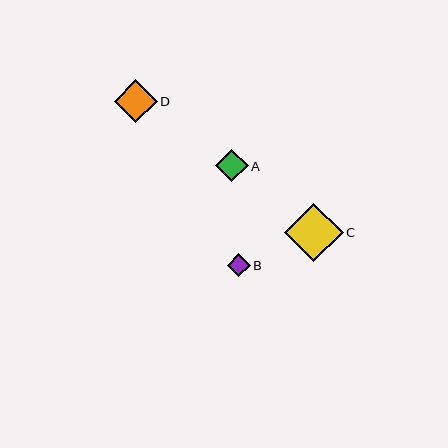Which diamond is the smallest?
Diamond B is the smallest with a size of approximately 22 pixels.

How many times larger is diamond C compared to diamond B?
Diamond C is approximately 2.6 times the size of diamond B.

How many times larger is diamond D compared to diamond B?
Diamond D is approximately 1.9 times the size of diamond B.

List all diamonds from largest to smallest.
From largest to smallest: C, D, A, B.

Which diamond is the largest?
Diamond C is the largest with a size of approximately 58 pixels.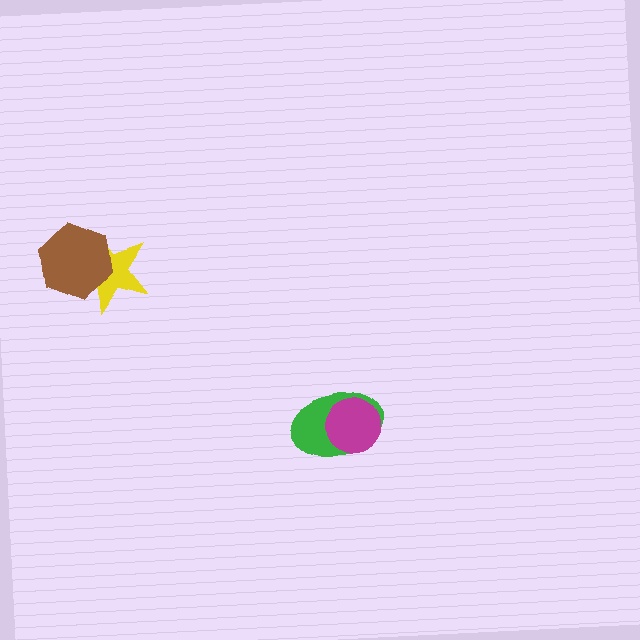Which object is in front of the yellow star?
The brown hexagon is in front of the yellow star.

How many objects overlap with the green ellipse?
1 object overlaps with the green ellipse.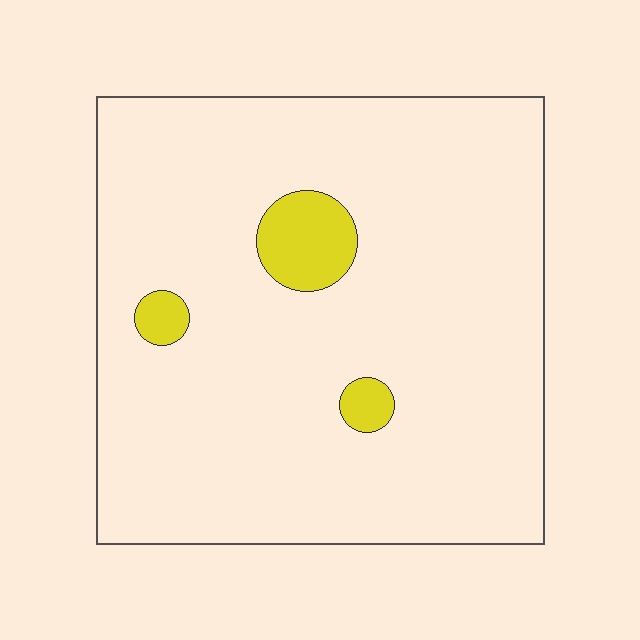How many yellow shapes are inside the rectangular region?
3.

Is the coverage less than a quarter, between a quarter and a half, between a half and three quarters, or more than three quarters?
Less than a quarter.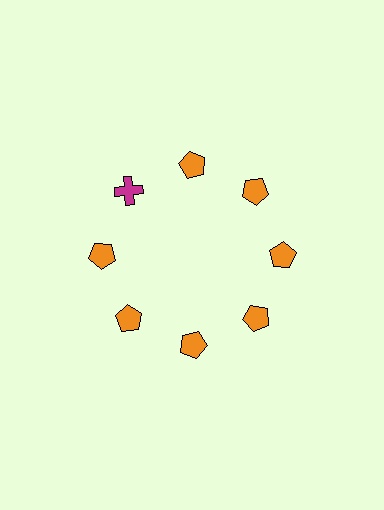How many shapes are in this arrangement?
There are 8 shapes arranged in a ring pattern.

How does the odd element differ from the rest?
It differs in both color (magenta instead of orange) and shape (cross instead of pentagon).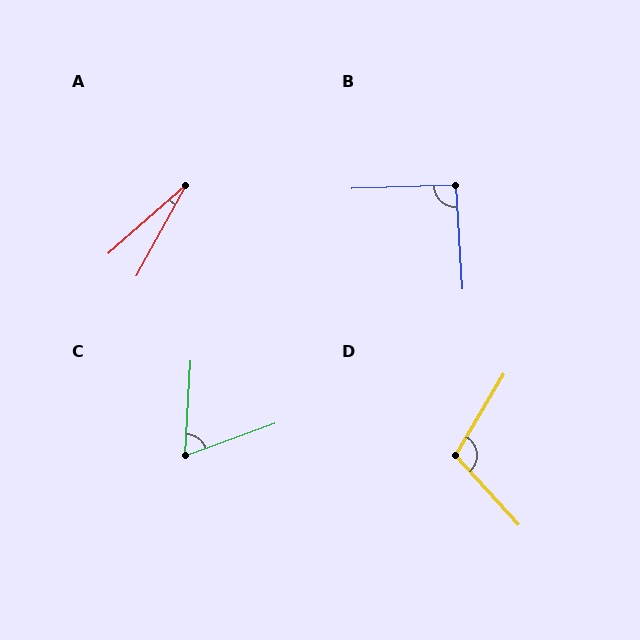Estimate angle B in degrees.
Approximately 91 degrees.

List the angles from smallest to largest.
A (20°), C (67°), B (91°), D (107°).